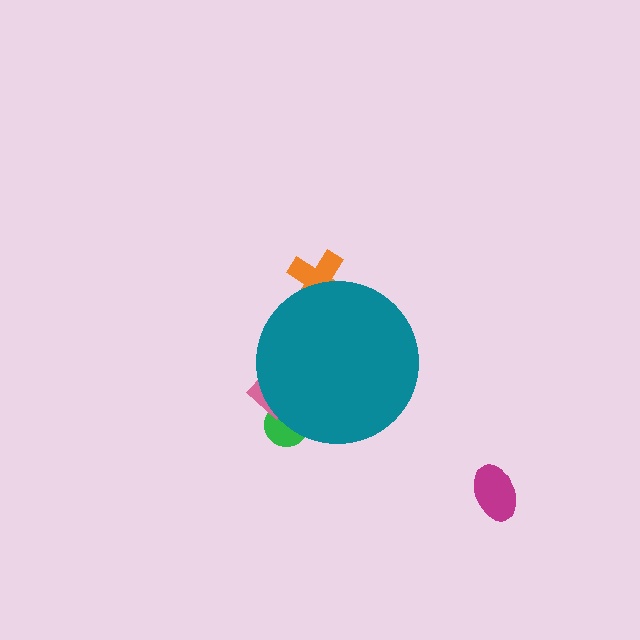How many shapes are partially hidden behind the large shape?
3 shapes are partially hidden.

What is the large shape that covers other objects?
A teal circle.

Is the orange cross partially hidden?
Yes, the orange cross is partially hidden behind the teal circle.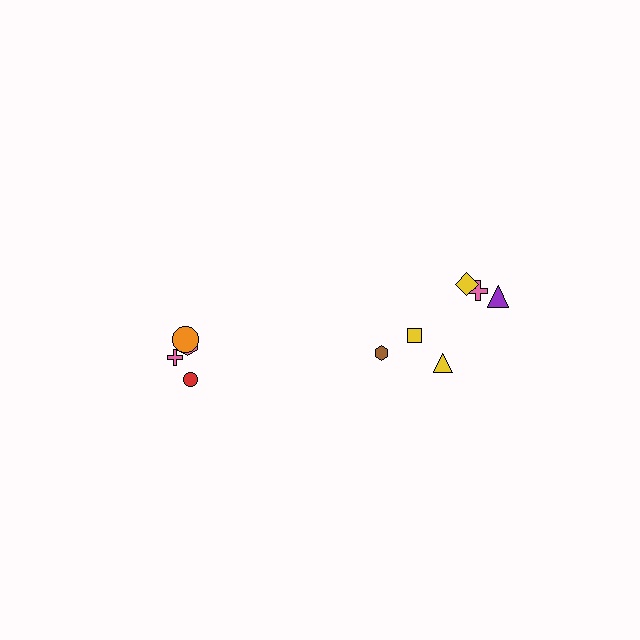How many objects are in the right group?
There are 6 objects.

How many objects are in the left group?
There are 4 objects.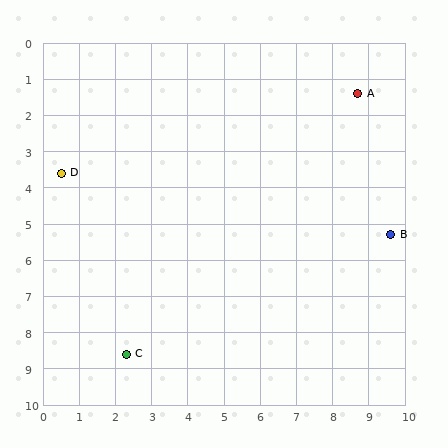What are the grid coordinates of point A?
Point A is at approximately (8.7, 1.4).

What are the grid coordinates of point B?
Point B is at approximately (9.6, 5.3).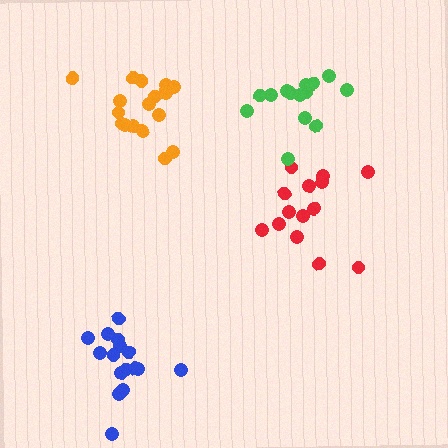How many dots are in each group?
Group 1: 14 dots, Group 2: 17 dots, Group 3: 14 dots, Group 4: 18 dots (63 total).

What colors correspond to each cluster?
The clusters are colored: red, blue, green, orange.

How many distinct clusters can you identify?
There are 4 distinct clusters.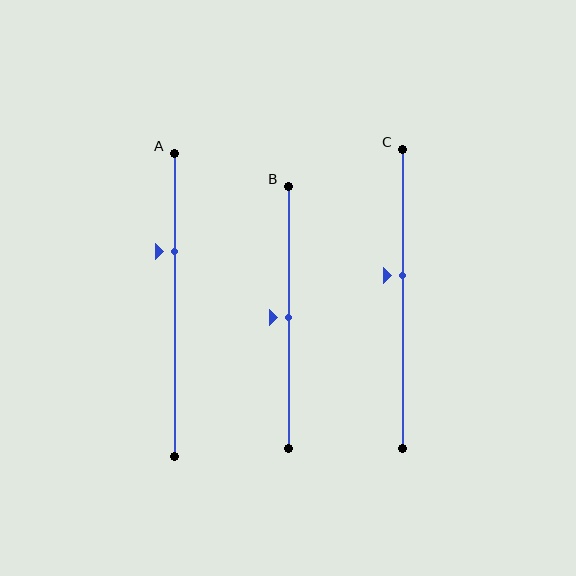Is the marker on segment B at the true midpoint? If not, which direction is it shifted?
Yes, the marker on segment B is at the true midpoint.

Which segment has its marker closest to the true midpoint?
Segment B has its marker closest to the true midpoint.